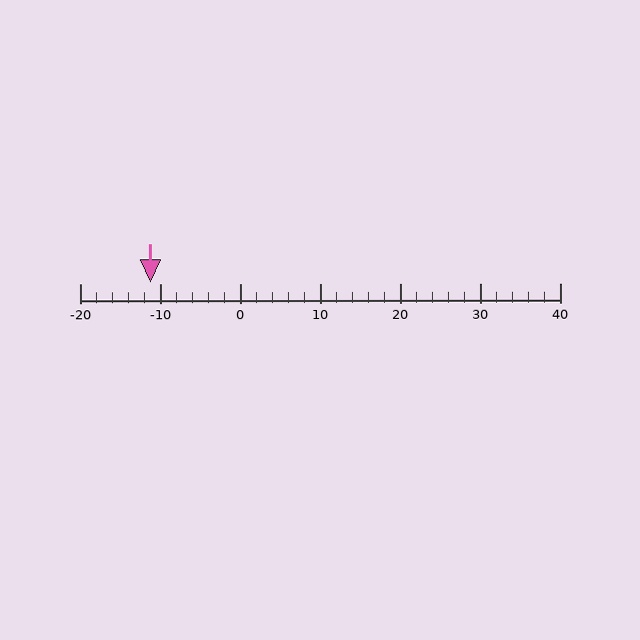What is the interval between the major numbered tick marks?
The major tick marks are spaced 10 units apart.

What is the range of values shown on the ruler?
The ruler shows values from -20 to 40.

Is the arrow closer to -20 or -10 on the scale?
The arrow is closer to -10.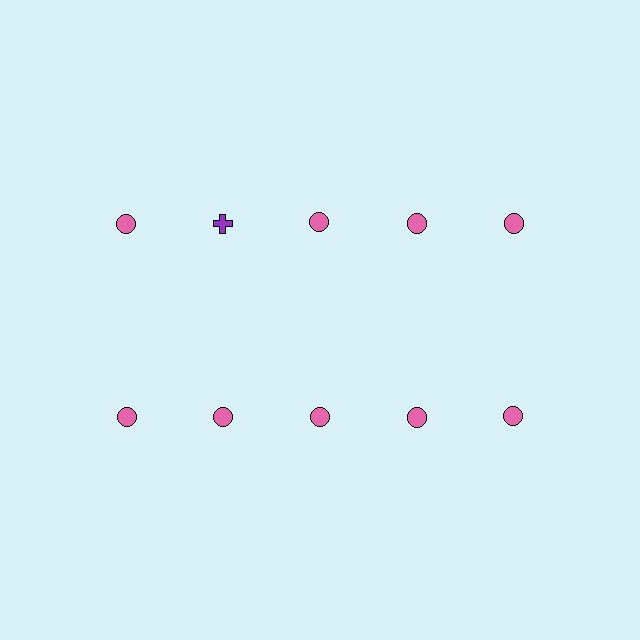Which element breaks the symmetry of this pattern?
The purple cross in the top row, second from left column breaks the symmetry. All other shapes are pink circles.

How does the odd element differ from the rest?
It differs in both color (purple instead of pink) and shape (cross instead of circle).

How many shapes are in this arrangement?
There are 10 shapes arranged in a grid pattern.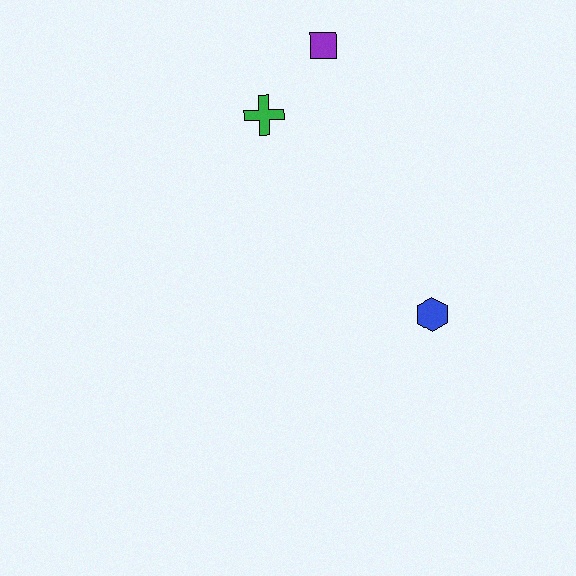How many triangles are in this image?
There are no triangles.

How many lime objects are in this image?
There are no lime objects.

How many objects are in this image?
There are 3 objects.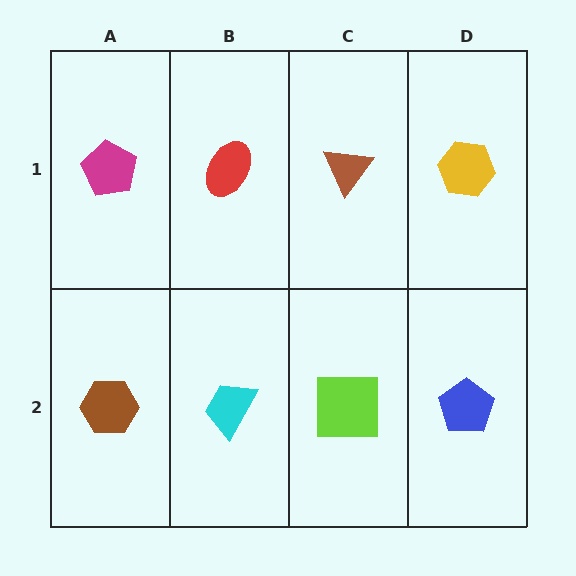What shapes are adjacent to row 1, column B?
A cyan trapezoid (row 2, column B), a magenta pentagon (row 1, column A), a brown triangle (row 1, column C).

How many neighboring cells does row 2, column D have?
2.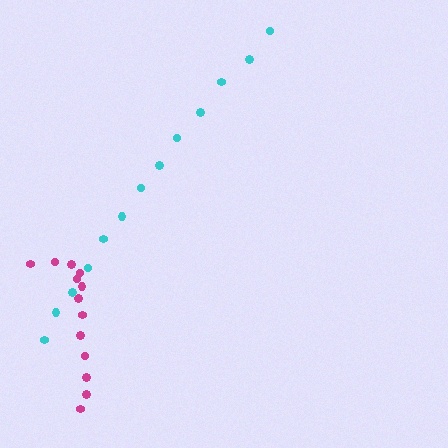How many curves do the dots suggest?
There are 2 distinct paths.